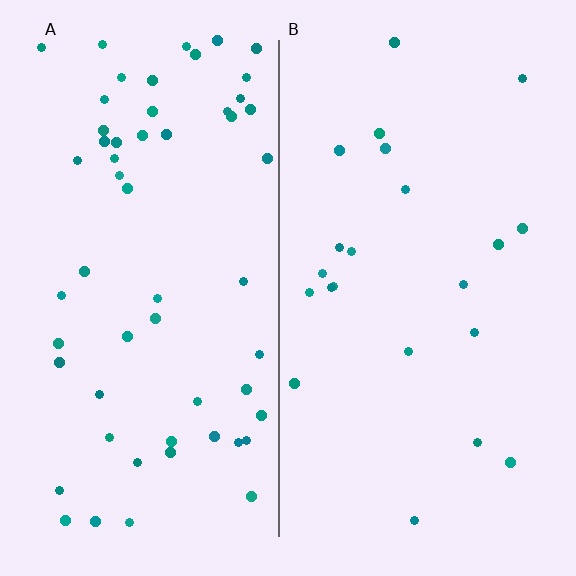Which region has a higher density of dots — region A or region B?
A (the left).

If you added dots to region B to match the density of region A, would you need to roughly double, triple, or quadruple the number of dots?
Approximately triple.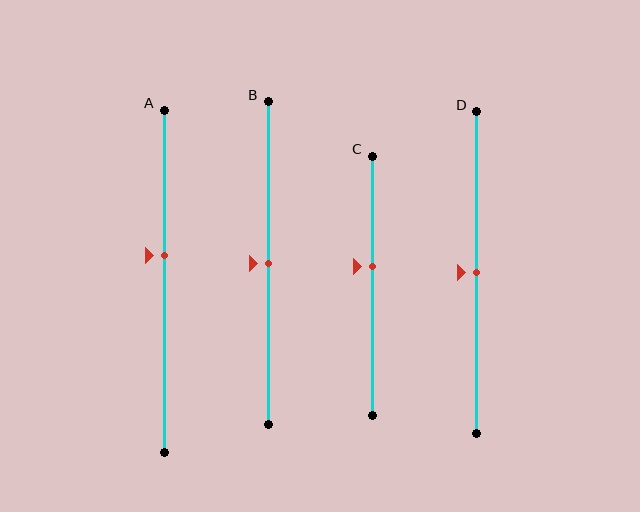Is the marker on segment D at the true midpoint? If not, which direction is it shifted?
Yes, the marker on segment D is at the true midpoint.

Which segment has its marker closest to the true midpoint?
Segment B has its marker closest to the true midpoint.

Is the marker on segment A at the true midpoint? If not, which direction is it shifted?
No, the marker on segment A is shifted upward by about 8% of the segment length.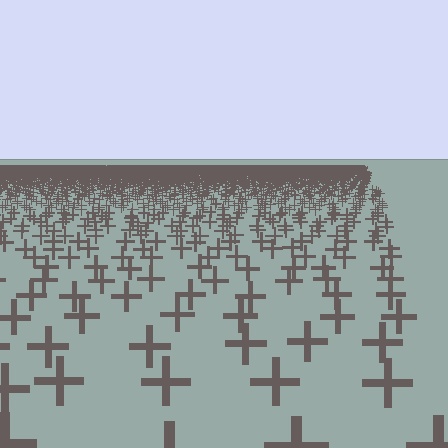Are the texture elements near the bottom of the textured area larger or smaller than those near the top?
Larger. Near the bottom, elements are closer to the viewer and appear at a bigger on-screen size.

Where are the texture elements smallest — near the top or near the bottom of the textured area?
Near the top.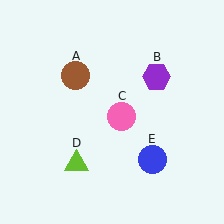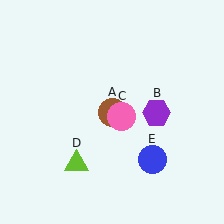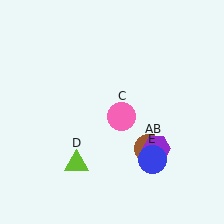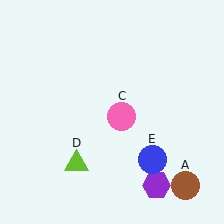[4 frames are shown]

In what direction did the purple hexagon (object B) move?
The purple hexagon (object B) moved down.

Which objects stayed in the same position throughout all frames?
Pink circle (object C) and lime triangle (object D) and blue circle (object E) remained stationary.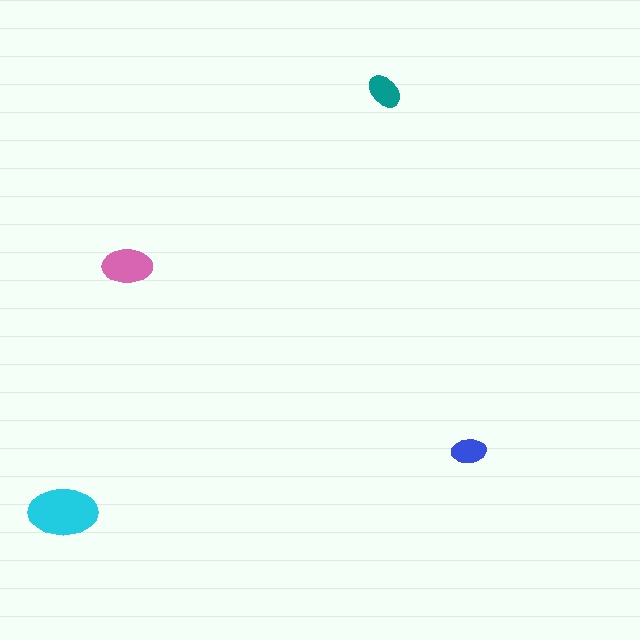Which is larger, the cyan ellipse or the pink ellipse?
The cyan one.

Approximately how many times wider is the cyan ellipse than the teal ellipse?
About 2 times wider.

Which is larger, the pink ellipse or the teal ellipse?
The pink one.